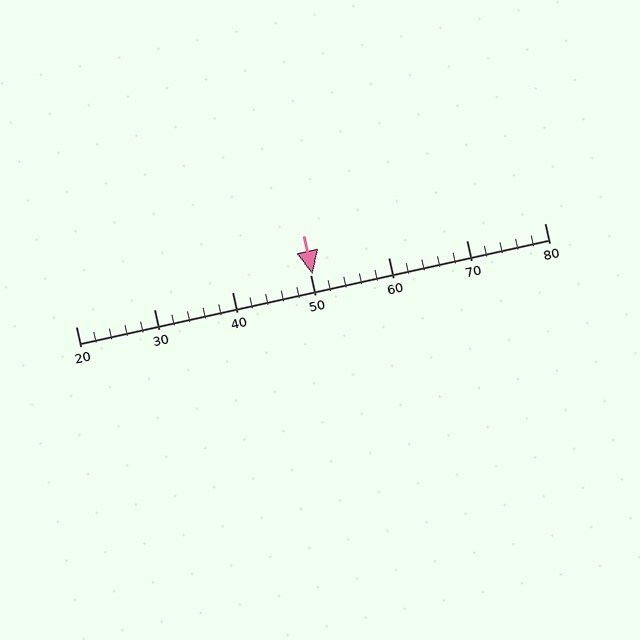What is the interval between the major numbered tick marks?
The major tick marks are spaced 10 units apart.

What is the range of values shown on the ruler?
The ruler shows values from 20 to 80.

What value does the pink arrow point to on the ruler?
The pink arrow points to approximately 50.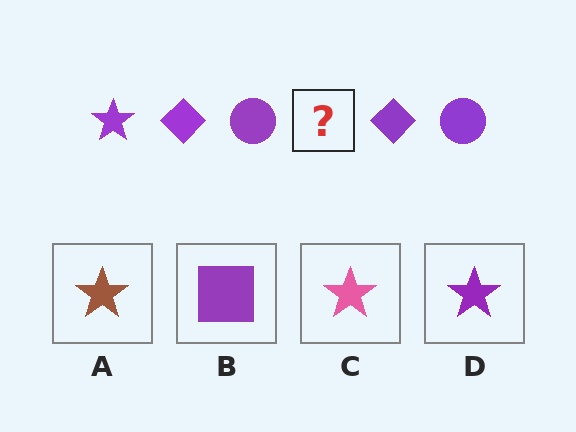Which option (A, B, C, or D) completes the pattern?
D.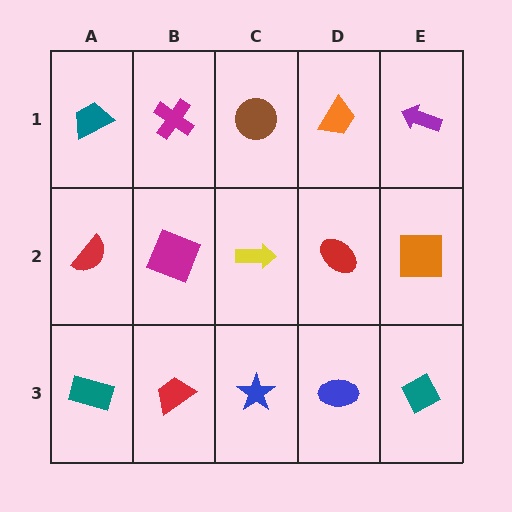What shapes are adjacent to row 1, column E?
An orange square (row 2, column E), an orange trapezoid (row 1, column D).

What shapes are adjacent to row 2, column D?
An orange trapezoid (row 1, column D), a blue ellipse (row 3, column D), a yellow arrow (row 2, column C), an orange square (row 2, column E).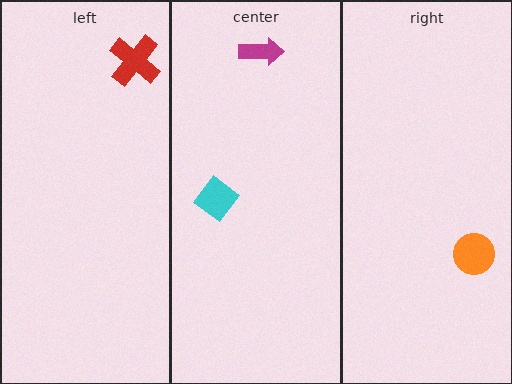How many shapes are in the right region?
1.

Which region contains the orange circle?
The right region.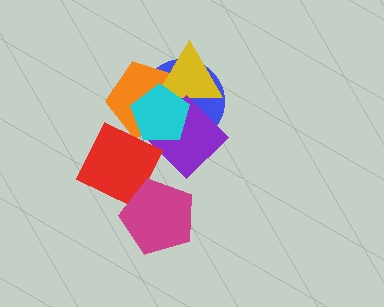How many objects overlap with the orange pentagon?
4 objects overlap with the orange pentagon.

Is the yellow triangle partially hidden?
Yes, it is partially covered by another shape.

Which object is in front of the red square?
The magenta pentagon is in front of the red square.